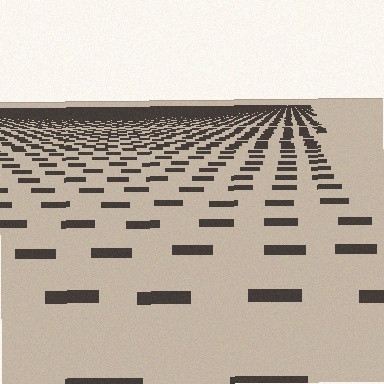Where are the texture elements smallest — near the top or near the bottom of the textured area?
Near the top.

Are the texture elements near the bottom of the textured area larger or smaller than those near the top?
Larger. Near the bottom, elements are closer to the viewer and appear at a bigger on-screen size.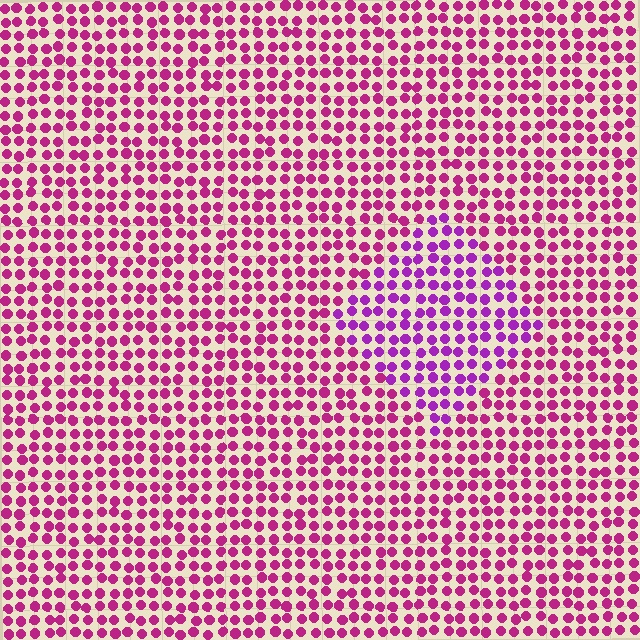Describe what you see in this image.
The image is filled with small magenta elements in a uniform arrangement. A diamond-shaped region is visible where the elements are tinted to a slightly different hue, forming a subtle color boundary.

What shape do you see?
I see a diamond.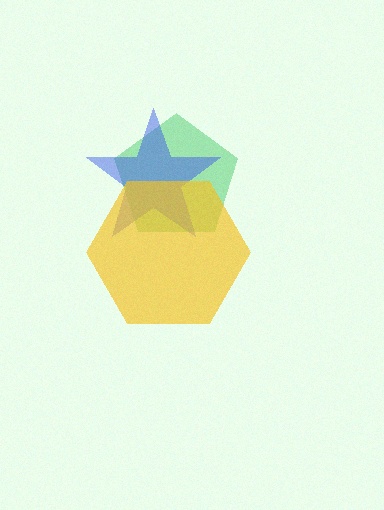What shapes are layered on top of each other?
The layered shapes are: a green pentagon, a blue star, a yellow hexagon.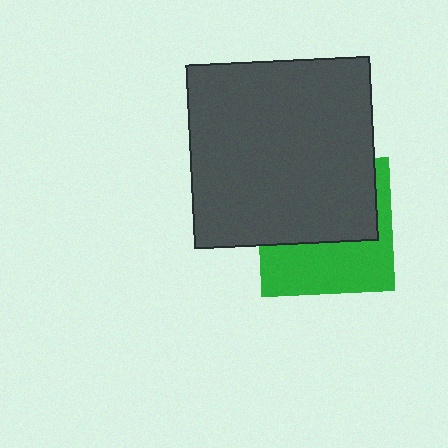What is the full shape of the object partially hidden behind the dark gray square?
The partially hidden object is a green square.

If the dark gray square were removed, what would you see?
You would see the complete green square.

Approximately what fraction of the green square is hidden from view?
Roughly 55% of the green square is hidden behind the dark gray square.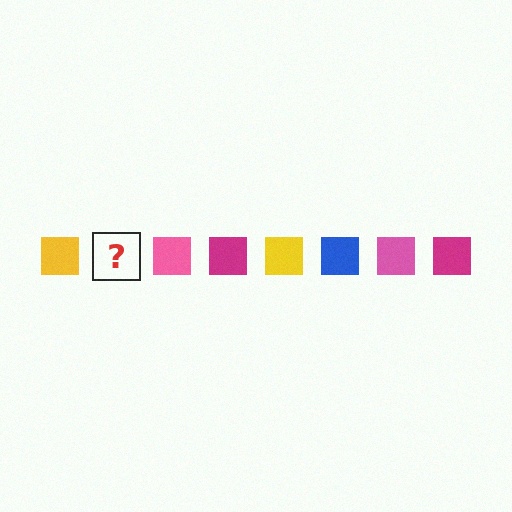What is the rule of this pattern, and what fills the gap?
The rule is that the pattern cycles through yellow, blue, pink, magenta squares. The gap should be filled with a blue square.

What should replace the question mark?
The question mark should be replaced with a blue square.